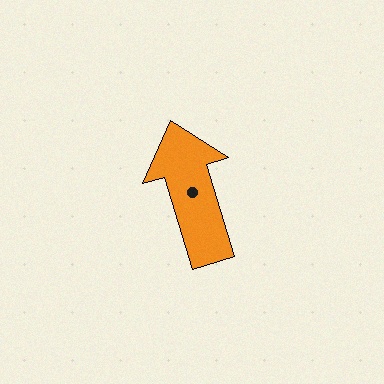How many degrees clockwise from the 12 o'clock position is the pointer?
Approximately 343 degrees.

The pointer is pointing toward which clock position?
Roughly 11 o'clock.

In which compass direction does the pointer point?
North.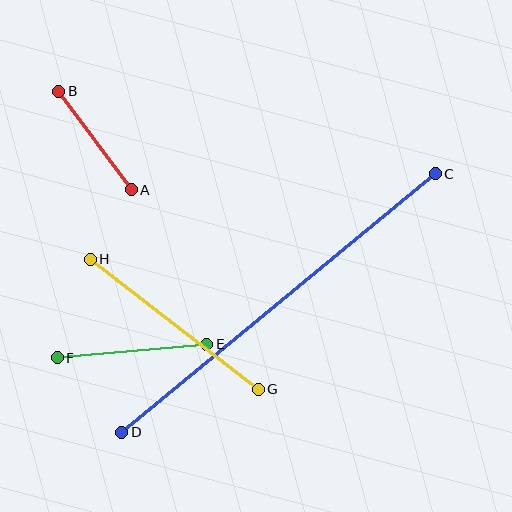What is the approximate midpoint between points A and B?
The midpoint is at approximately (95, 140) pixels.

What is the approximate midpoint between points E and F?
The midpoint is at approximately (132, 351) pixels.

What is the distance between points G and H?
The distance is approximately 213 pixels.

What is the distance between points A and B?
The distance is approximately 122 pixels.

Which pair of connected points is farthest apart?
Points C and D are farthest apart.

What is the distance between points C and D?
The distance is approximately 406 pixels.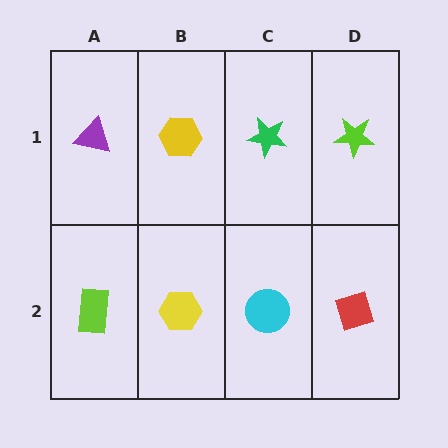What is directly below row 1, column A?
A lime rectangle.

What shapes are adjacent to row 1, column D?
A red diamond (row 2, column D), a green star (row 1, column C).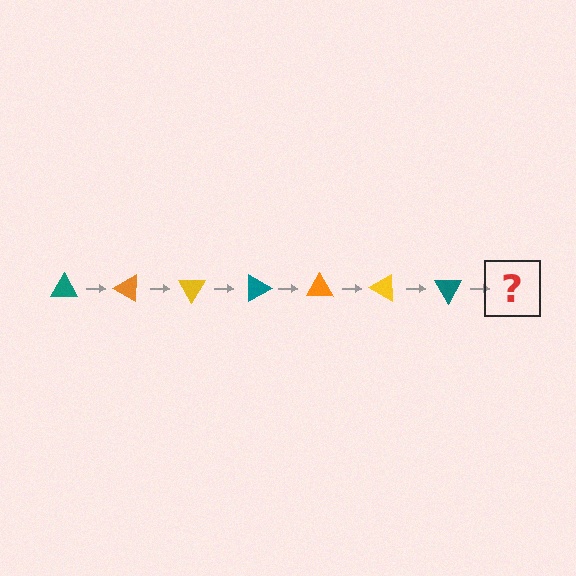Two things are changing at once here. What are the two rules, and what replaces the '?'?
The two rules are that it rotates 30 degrees each step and the color cycles through teal, orange, and yellow. The '?' should be an orange triangle, rotated 210 degrees from the start.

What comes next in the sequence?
The next element should be an orange triangle, rotated 210 degrees from the start.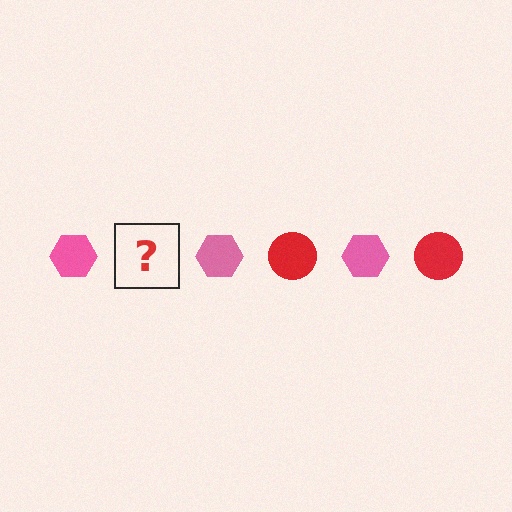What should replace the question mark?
The question mark should be replaced with a red circle.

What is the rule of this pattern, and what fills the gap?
The rule is that the pattern alternates between pink hexagon and red circle. The gap should be filled with a red circle.